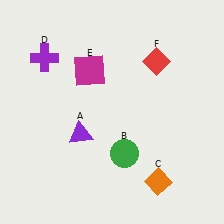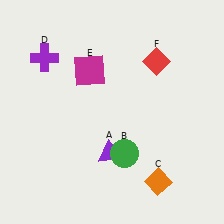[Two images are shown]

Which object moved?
The purple triangle (A) moved right.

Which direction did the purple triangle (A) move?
The purple triangle (A) moved right.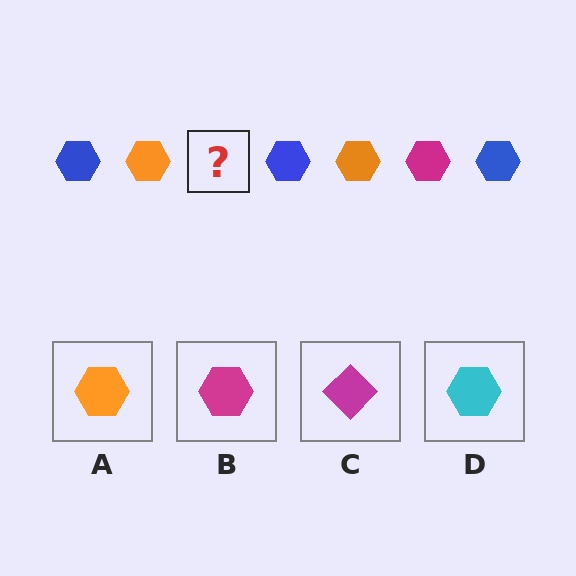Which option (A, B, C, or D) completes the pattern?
B.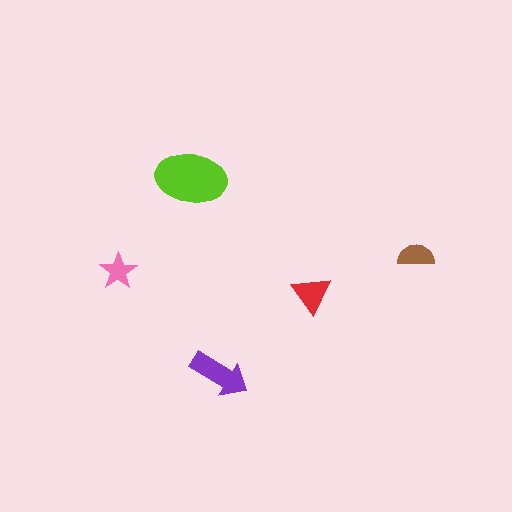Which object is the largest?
The lime ellipse.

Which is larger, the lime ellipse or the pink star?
The lime ellipse.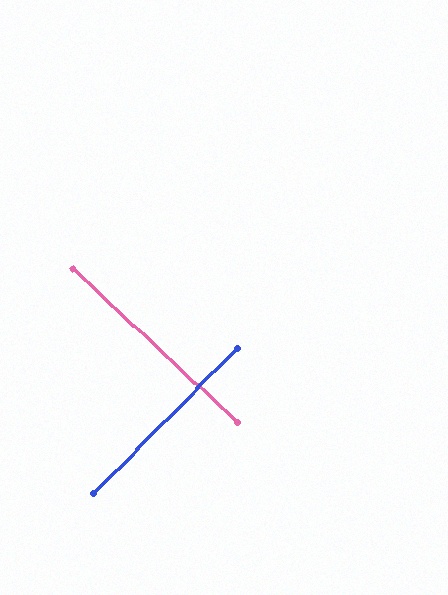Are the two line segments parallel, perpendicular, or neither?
Perpendicular — they meet at approximately 88°.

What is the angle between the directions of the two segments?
Approximately 88 degrees.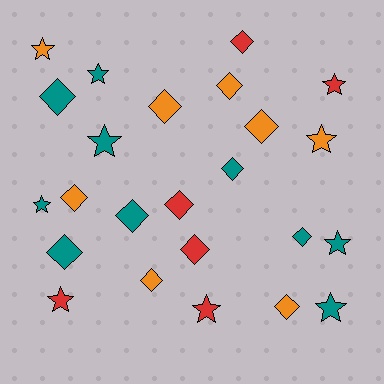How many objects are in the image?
There are 24 objects.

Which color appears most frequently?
Teal, with 10 objects.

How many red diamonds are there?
There are 3 red diamonds.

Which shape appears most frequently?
Diamond, with 14 objects.